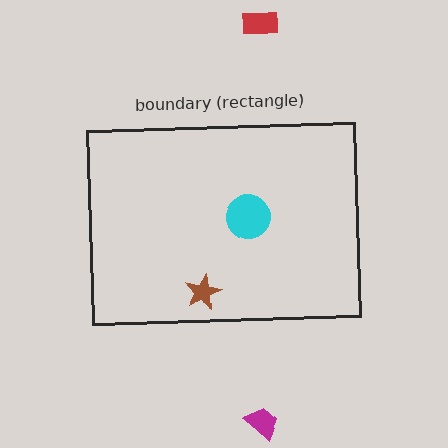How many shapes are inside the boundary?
2 inside, 2 outside.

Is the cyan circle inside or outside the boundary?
Inside.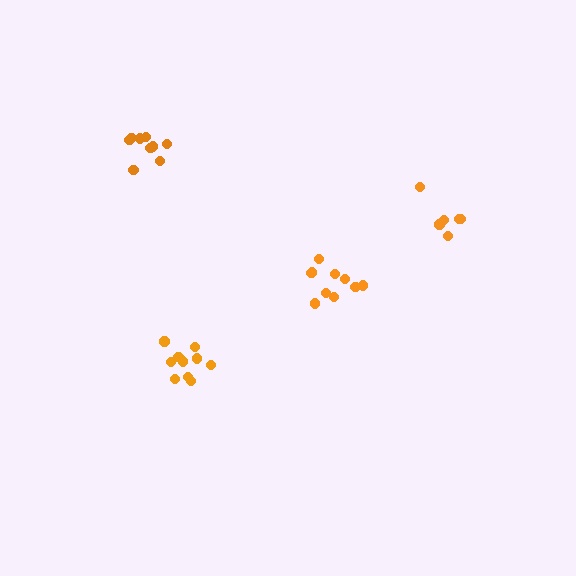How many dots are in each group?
Group 1: 10 dots, Group 2: 10 dots, Group 3: 9 dots, Group 4: 6 dots (35 total).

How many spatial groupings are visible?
There are 4 spatial groupings.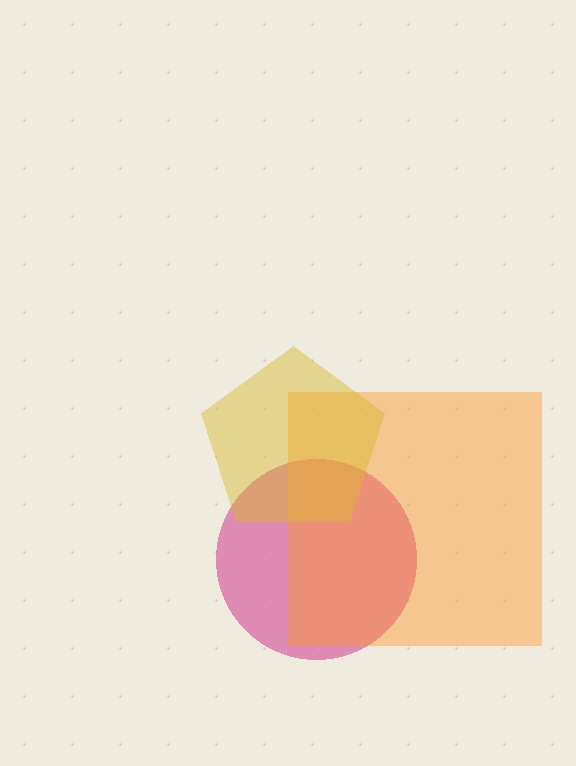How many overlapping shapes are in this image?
There are 3 overlapping shapes in the image.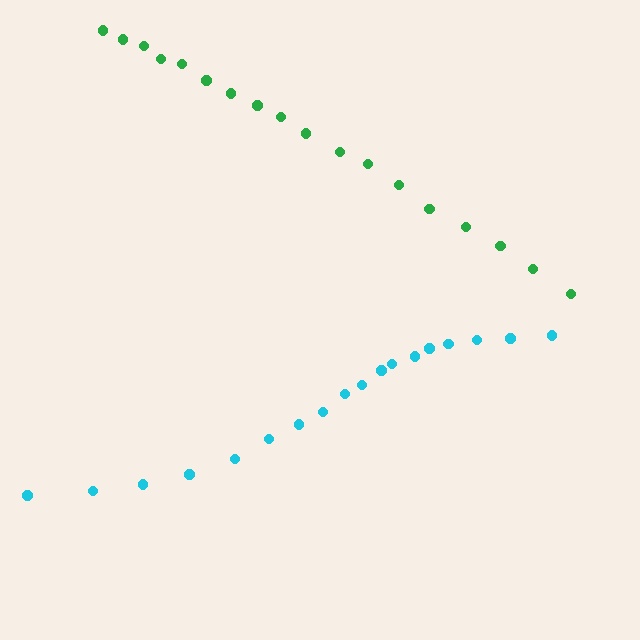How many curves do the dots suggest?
There are 2 distinct paths.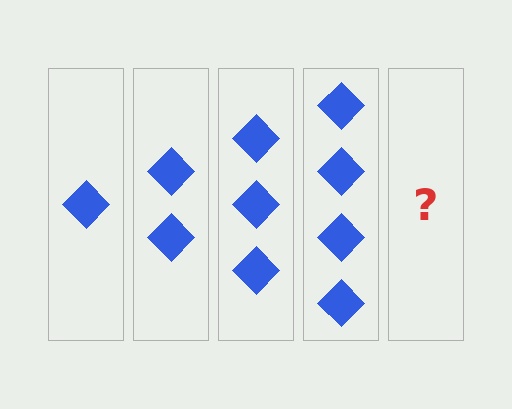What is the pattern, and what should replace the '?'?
The pattern is that each step adds one more diamond. The '?' should be 5 diamonds.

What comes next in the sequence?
The next element should be 5 diamonds.